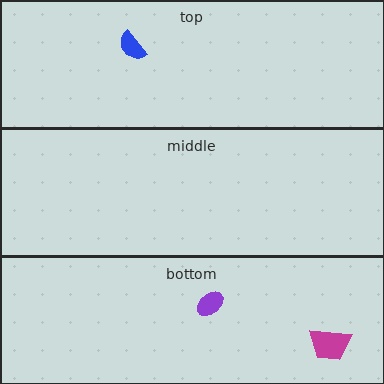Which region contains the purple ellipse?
The bottom region.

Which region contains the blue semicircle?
The top region.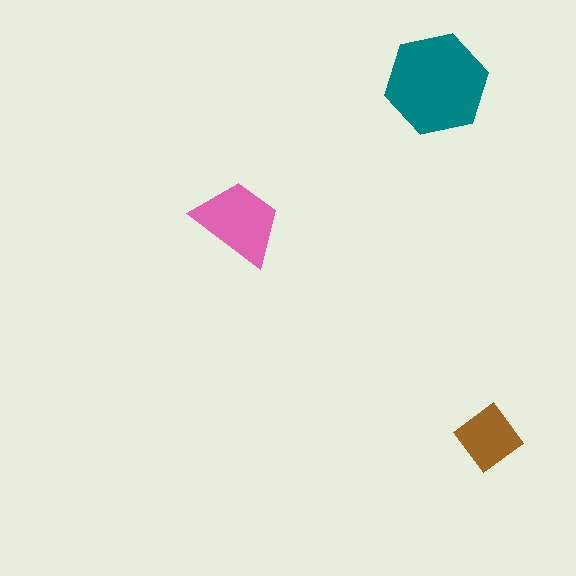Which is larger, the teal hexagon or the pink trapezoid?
The teal hexagon.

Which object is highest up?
The teal hexagon is topmost.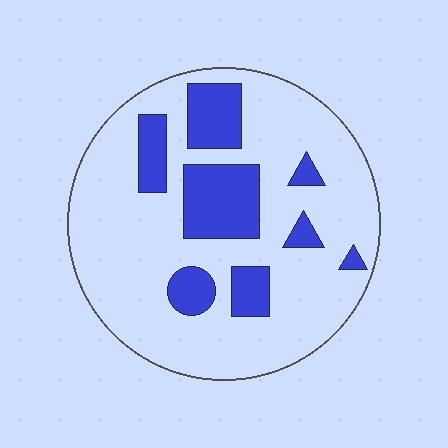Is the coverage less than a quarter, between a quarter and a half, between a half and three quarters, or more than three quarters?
Less than a quarter.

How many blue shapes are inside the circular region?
8.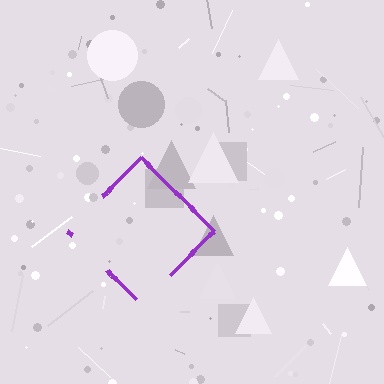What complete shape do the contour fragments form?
The contour fragments form a diamond.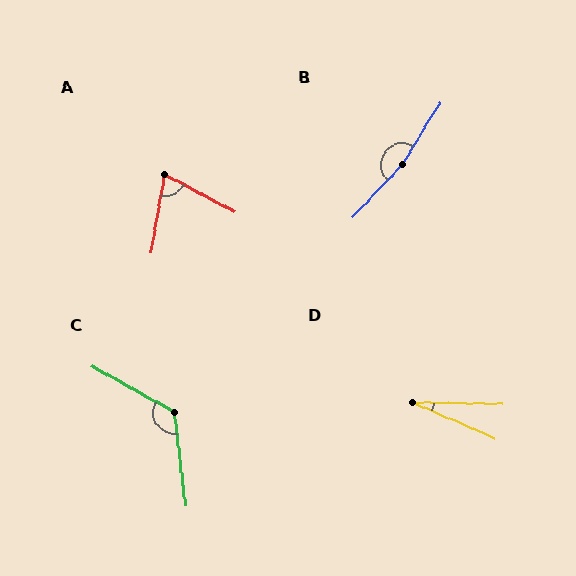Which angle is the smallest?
D, at approximately 22 degrees.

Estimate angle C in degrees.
Approximately 126 degrees.